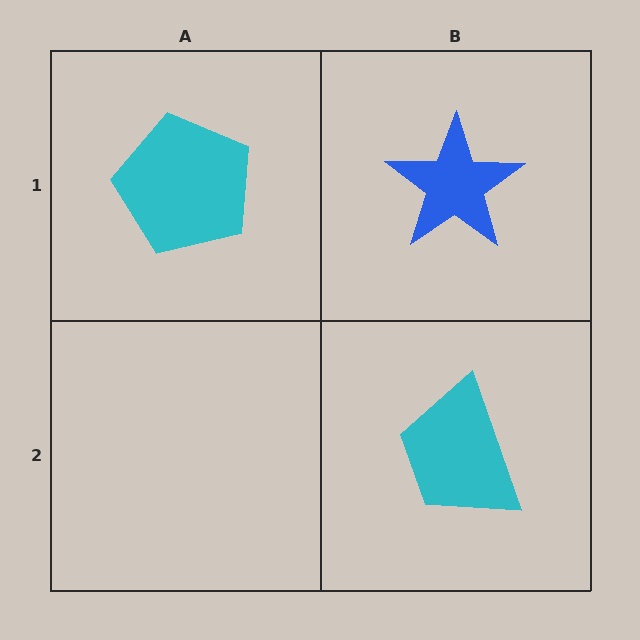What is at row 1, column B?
A blue star.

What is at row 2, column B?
A cyan trapezoid.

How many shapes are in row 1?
2 shapes.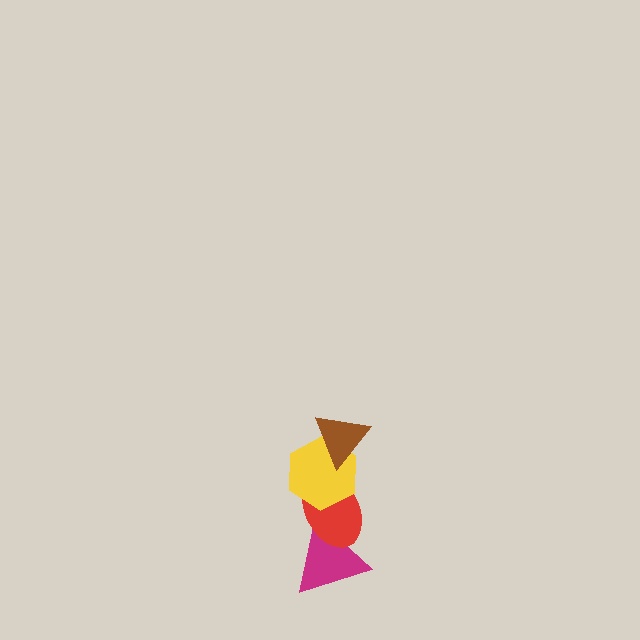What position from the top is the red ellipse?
The red ellipse is 3rd from the top.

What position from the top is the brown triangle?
The brown triangle is 1st from the top.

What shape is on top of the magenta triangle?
The red ellipse is on top of the magenta triangle.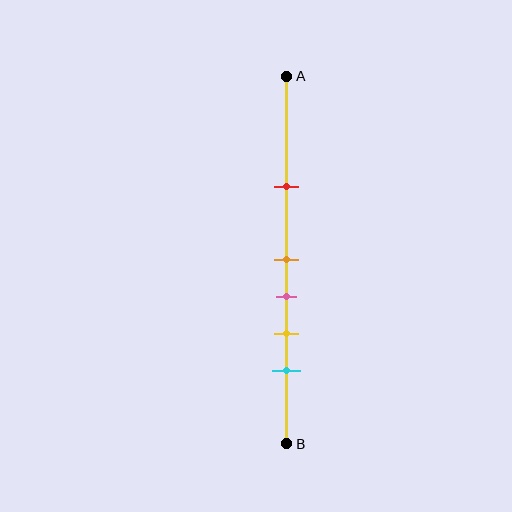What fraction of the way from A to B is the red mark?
The red mark is approximately 30% (0.3) of the way from A to B.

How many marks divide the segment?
There are 5 marks dividing the segment.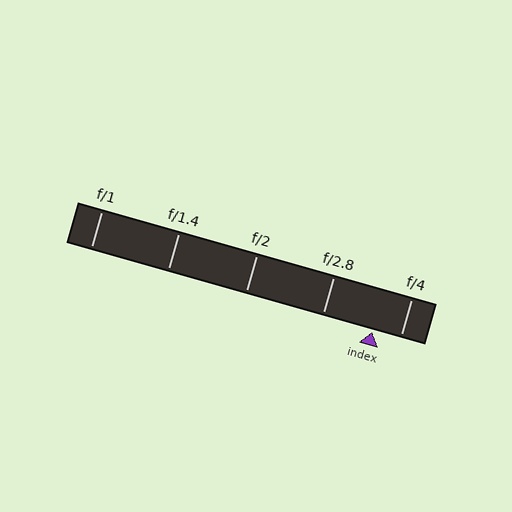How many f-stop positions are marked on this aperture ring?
There are 5 f-stop positions marked.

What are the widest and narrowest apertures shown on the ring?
The widest aperture shown is f/1 and the narrowest is f/4.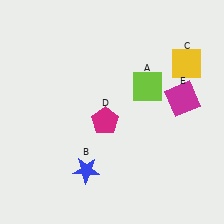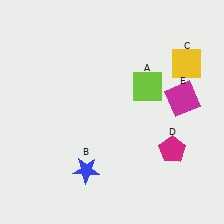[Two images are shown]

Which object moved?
The magenta pentagon (D) moved right.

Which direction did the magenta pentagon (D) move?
The magenta pentagon (D) moved right.